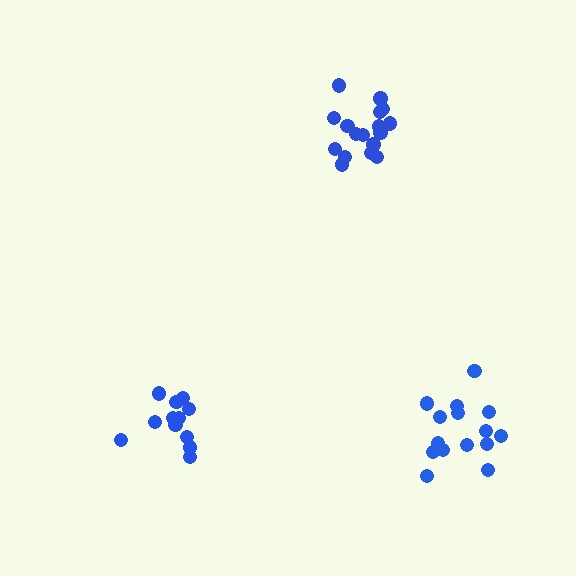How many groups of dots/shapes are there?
There are 3 groups.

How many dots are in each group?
Group 1: 12 dots, Group 2: 17 dots, Group 3: 15 dots (44 total).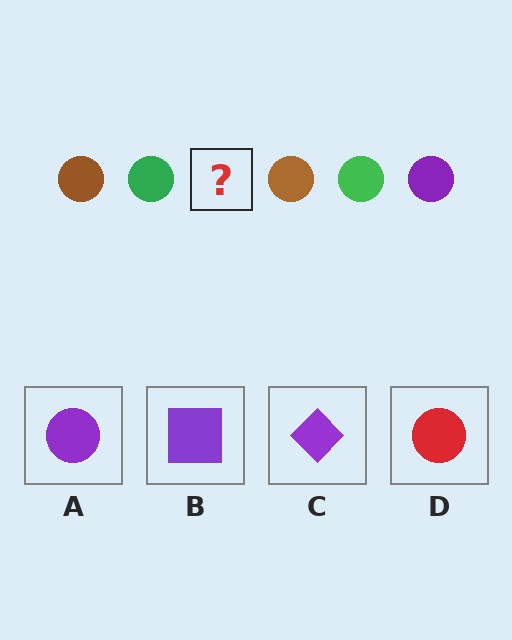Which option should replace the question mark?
Option A.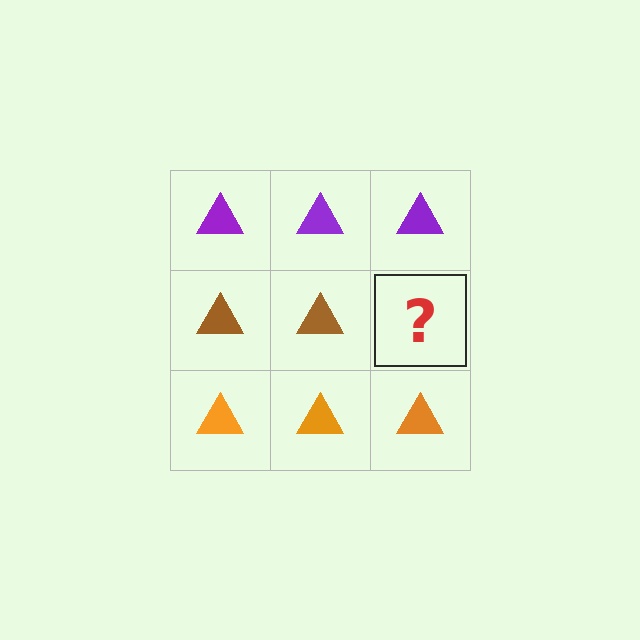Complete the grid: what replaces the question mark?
The question mark should be replaced with a brown triangle.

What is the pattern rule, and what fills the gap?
The rule is that each row has a consistent color. The gap should be filled with a brown triangle.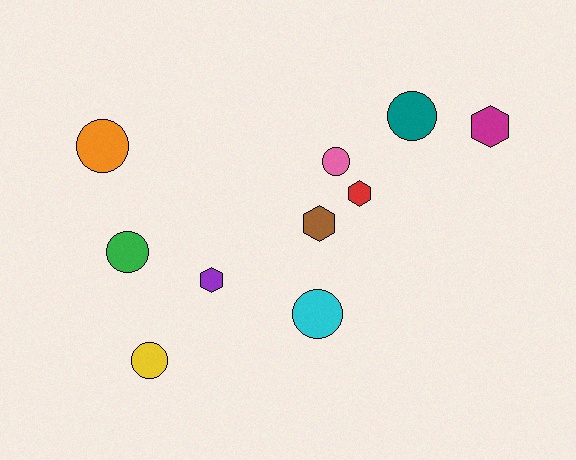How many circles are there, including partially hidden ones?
There are 6 circles.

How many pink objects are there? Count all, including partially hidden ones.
There is 1 pink object.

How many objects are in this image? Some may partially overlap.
There are 10 objects.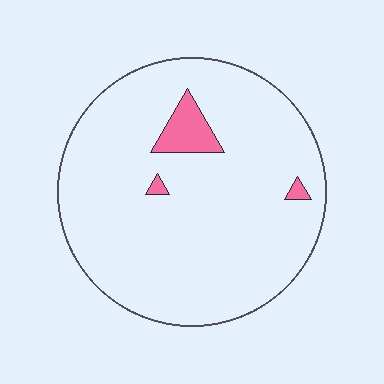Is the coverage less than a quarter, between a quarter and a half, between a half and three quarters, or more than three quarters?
Less than a quarter.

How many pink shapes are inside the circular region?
3.